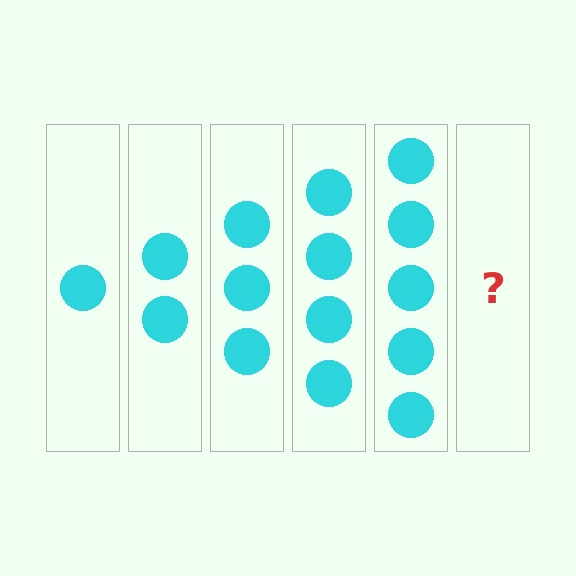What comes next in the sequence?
The next element should be 6 circles.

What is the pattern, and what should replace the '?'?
The pattern is that each step adds one more circle. The '?' should be 6 circles.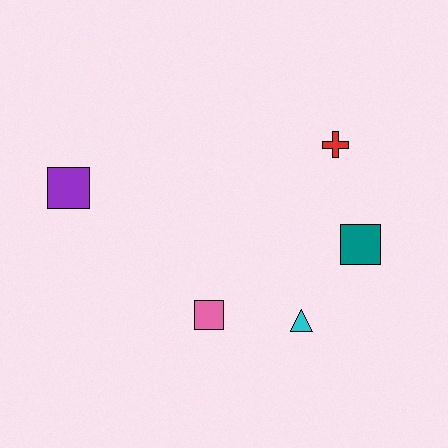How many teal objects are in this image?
There is 1 teal object.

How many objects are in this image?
There are 5 objects.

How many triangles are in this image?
There is 1 triangle.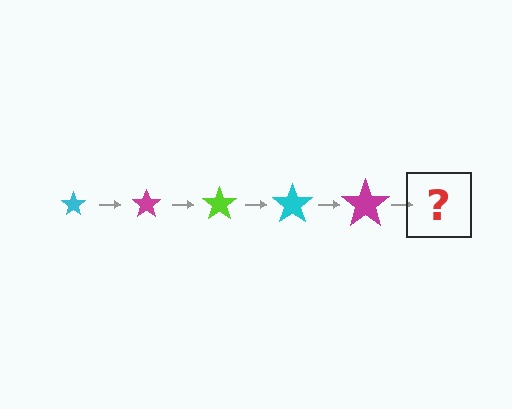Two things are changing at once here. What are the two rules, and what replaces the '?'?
The two rules are that the star grows larger each step and the color cycles through cyan, magenta, and lime. The '?' should be a lime star, larger than the previous one.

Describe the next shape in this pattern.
It should be a lime star, larger than the previous one.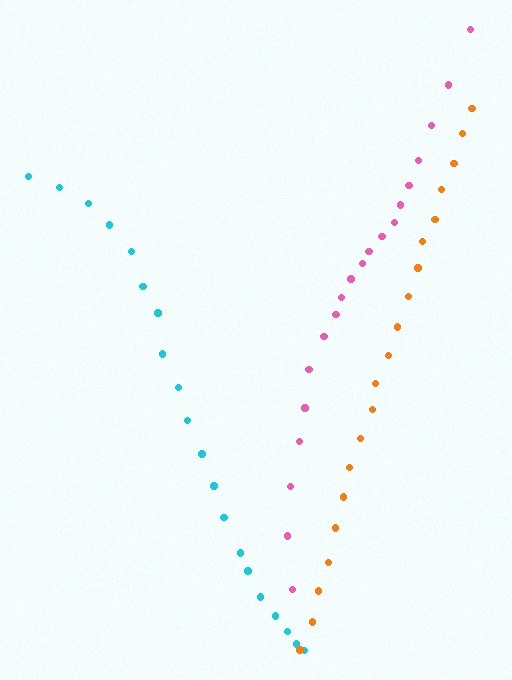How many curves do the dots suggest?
There are 3 distinct paths.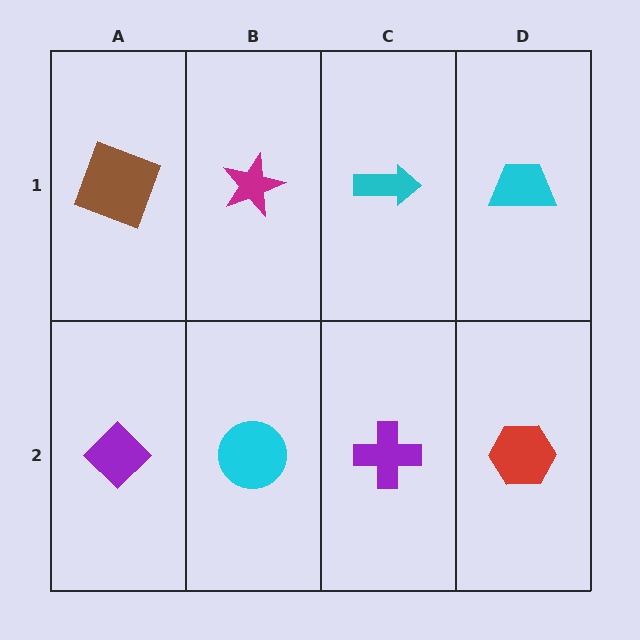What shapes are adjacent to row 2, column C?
A cyan arrow (row 1, column C), a cyan circle (row 2, column B), a red hexagon (row 2, column D).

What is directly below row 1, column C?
A purple cross.